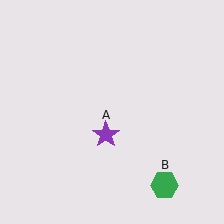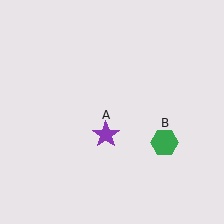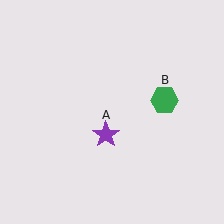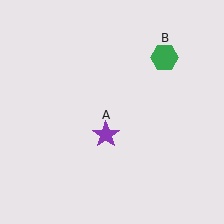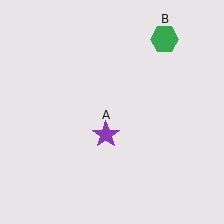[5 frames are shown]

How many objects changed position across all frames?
1 object changed position: green hexagon (object B).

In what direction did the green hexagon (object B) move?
The green hexagon (object B) moved up.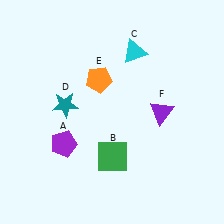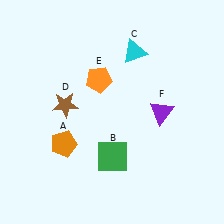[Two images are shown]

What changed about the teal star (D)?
In Image 1, D is teal. In Image 2, it changed to brown.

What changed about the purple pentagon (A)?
In Image 1, A is purple. In Image 2, it changed to orange.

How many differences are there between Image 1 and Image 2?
There are 2 differences between the two images.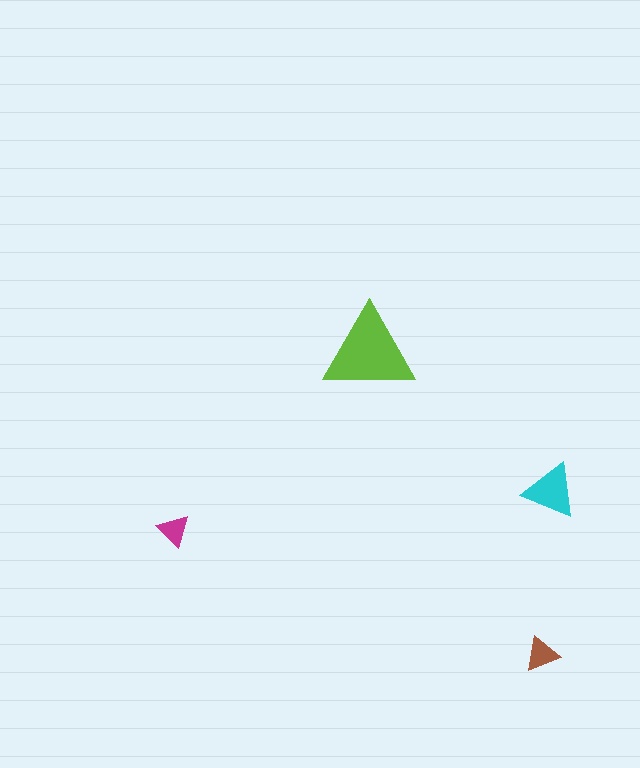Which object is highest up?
The lime triangle is topmost.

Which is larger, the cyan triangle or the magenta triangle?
The cyan one.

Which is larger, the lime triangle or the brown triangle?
The lime one.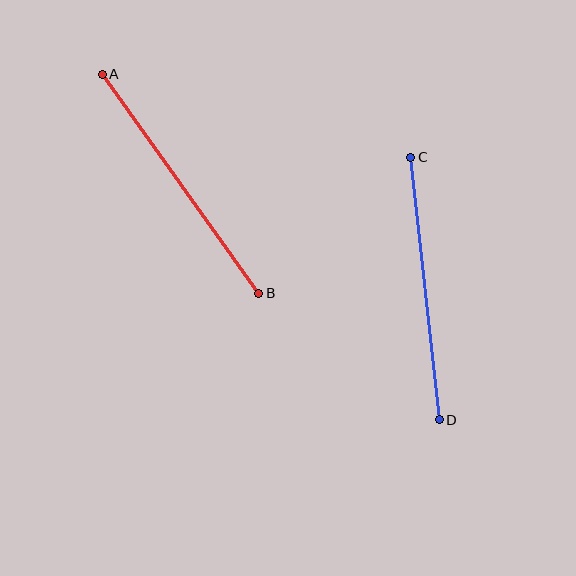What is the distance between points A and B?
The distance is approximately 269 pixels.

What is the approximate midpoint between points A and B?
The midpoint is at approximately (181, 184) pixels.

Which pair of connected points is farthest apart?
Points A and B are farthest apart.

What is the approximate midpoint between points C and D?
The midpoint is at approximately (425, 289) pixels.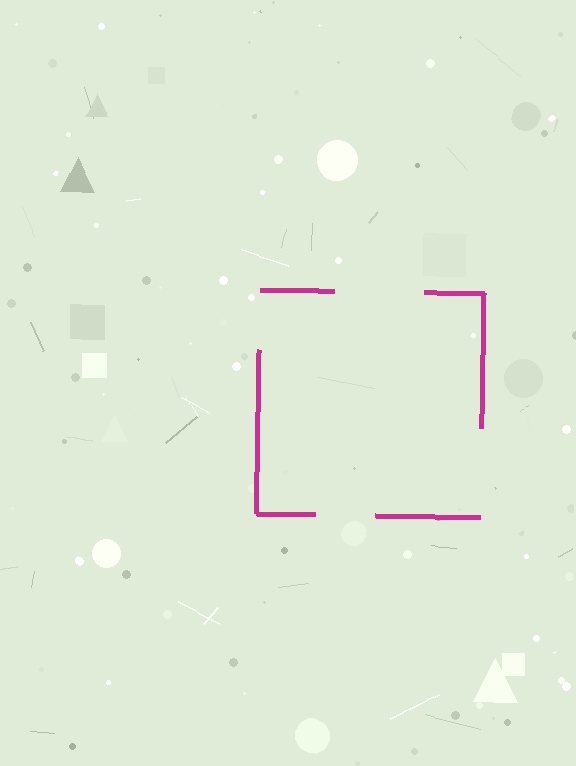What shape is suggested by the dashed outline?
The dashed outline suggests a square.